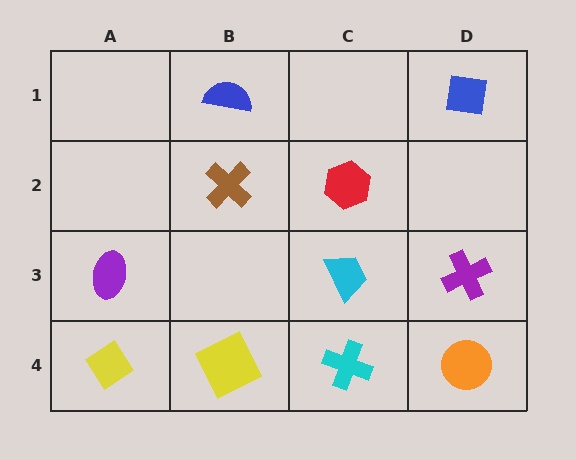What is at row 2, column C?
A red hexagon.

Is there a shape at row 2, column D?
No, that cell is empty.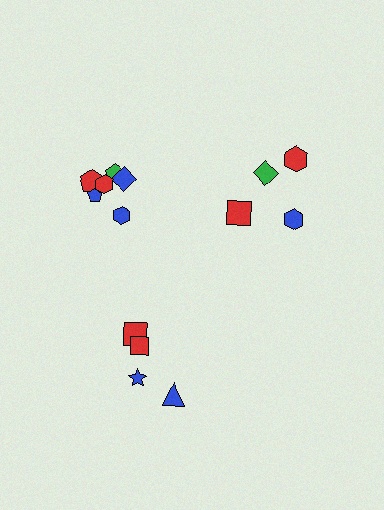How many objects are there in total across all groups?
There are 14 objects.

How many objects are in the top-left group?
There are 6 objects.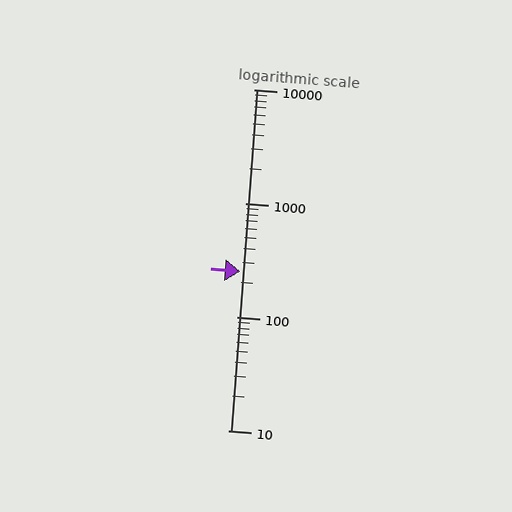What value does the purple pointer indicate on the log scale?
The pointer indicates approximately 250.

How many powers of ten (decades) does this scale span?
The scale spans 3 decades, from 10 to 10000.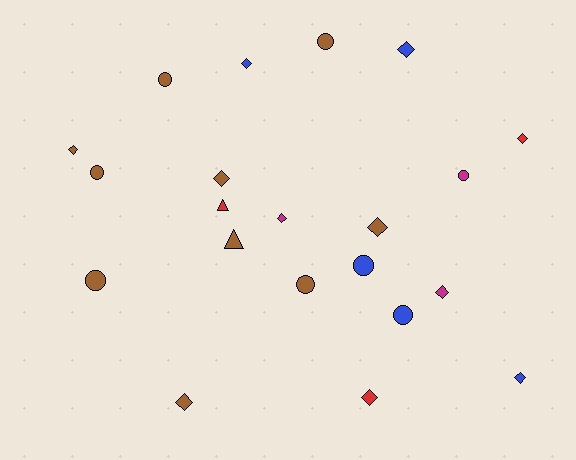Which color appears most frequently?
Brown, with 10 objects.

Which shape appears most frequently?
Diamond, with 11 objects.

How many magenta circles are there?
There is 1 magenta circle.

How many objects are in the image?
There are 21 objects.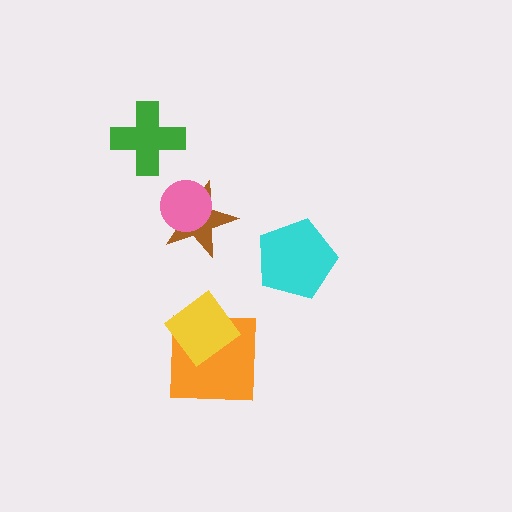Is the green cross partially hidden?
No, no other shape covers it.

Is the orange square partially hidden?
Yes, it is partially covered by another shape.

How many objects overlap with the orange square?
1 object overlaps with the orange square.